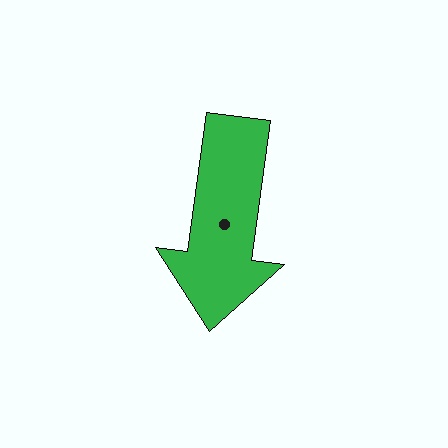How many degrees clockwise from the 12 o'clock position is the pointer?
Approximately 188 degrees.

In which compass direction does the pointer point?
South.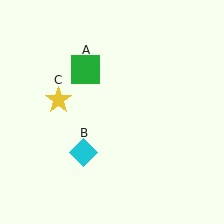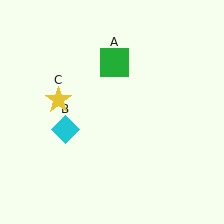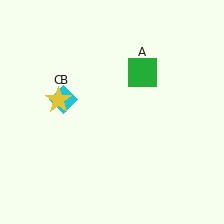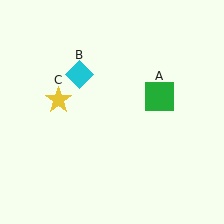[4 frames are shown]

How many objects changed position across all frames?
2 objects changed position: green square (object A), cyan diamond (object B).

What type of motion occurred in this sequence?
The green square (object A), cyan diamond (object B) rotated clockwise around the center of the scene.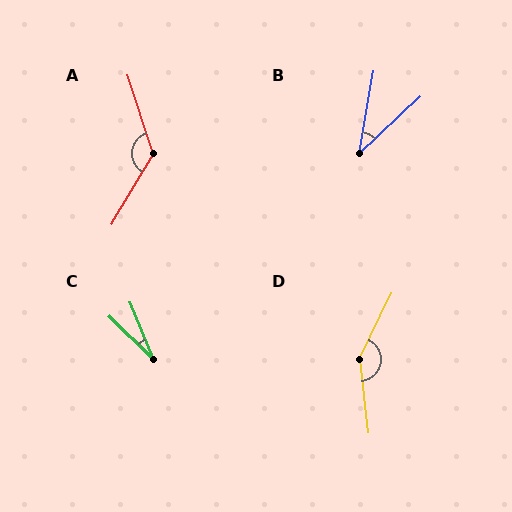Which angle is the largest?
D, at approximately 147 degrees.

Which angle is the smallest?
C, at approximately 23 degrees.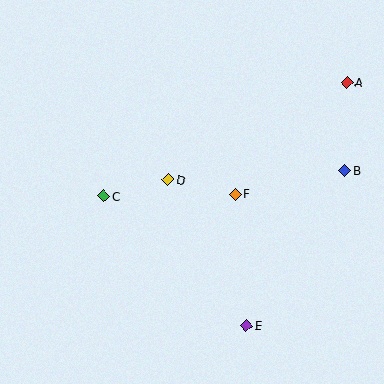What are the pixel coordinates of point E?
Point E is at (246, 325).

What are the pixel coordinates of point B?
Point B is at (345, 171).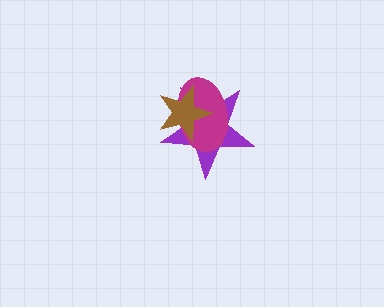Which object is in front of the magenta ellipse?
The brown star is in front of the magenta ellipse.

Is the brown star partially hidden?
No, no other shape covers it.